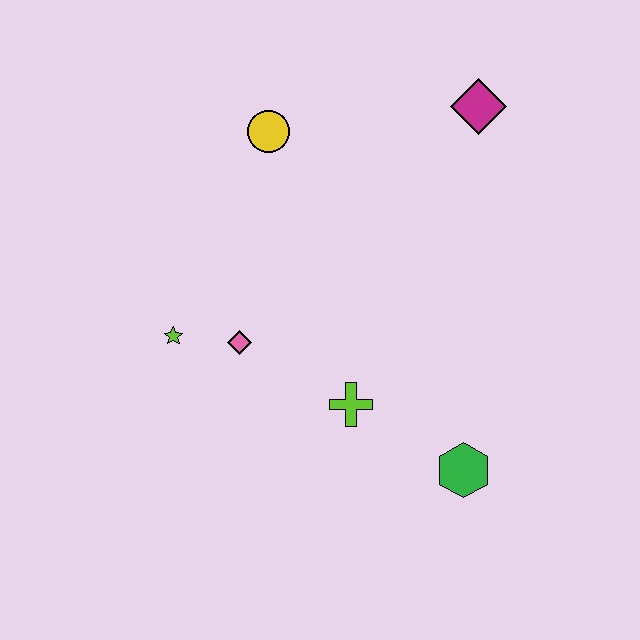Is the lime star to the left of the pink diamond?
Yes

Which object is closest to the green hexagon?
The lime cross is closest to the green hexagon.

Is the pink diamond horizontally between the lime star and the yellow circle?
Yes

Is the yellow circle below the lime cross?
No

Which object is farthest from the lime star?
The magenta diamond is farthest from the lime star.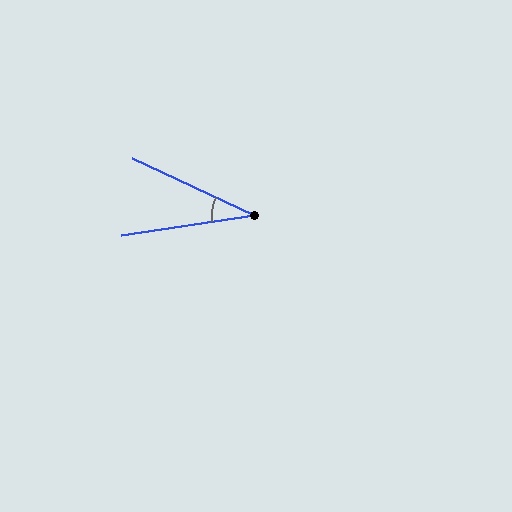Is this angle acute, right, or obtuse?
It is acute.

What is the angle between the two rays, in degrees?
Approximately 34 degrees.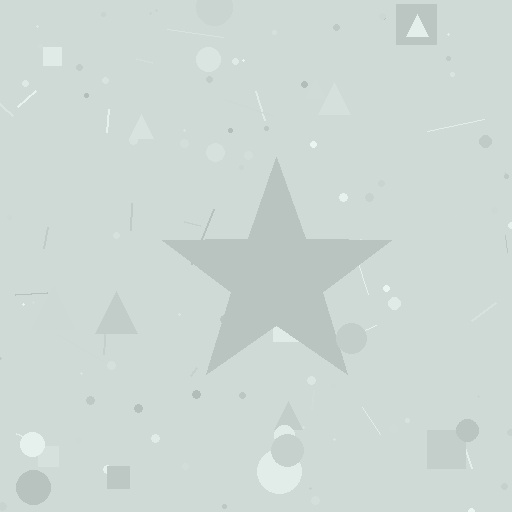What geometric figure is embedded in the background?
A star is embedded in the background.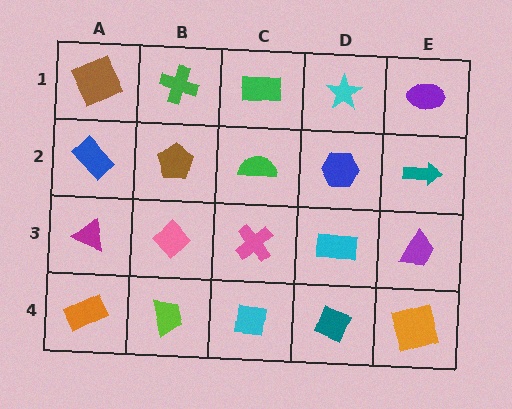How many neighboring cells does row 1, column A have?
2.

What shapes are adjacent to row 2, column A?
A brown square (row 1, column A), a magenta triangle (row 3, column A), a brown pentagon (row 2, column B).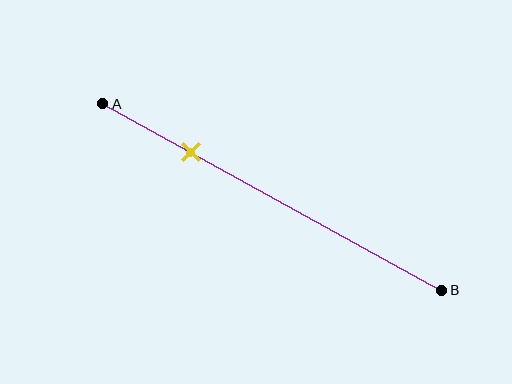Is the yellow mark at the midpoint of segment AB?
No, the mark is at about 25% from A, not at the 50% midpoint.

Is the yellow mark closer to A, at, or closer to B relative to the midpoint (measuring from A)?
The yellow mark is closer to point A than the midpoint of segment AB.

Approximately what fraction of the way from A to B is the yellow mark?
The yellow mark is approximately 25% of the way from A to B.